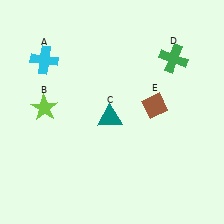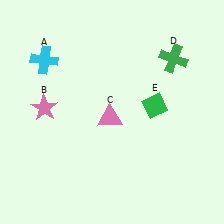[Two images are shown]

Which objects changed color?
B changed from lime to pink. C changed from teal to pink. E changed from brown to green.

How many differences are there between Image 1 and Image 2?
There are 3 differences between the two images.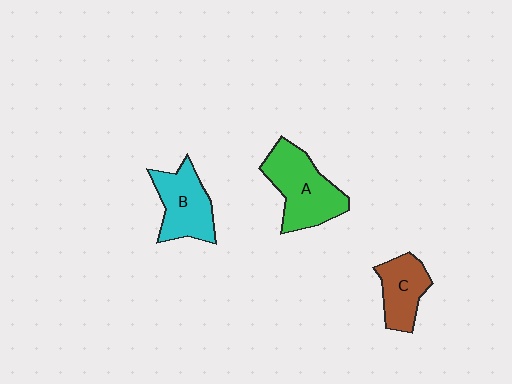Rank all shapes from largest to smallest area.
From largest to smallest: A (green), B (cyan), C (brown).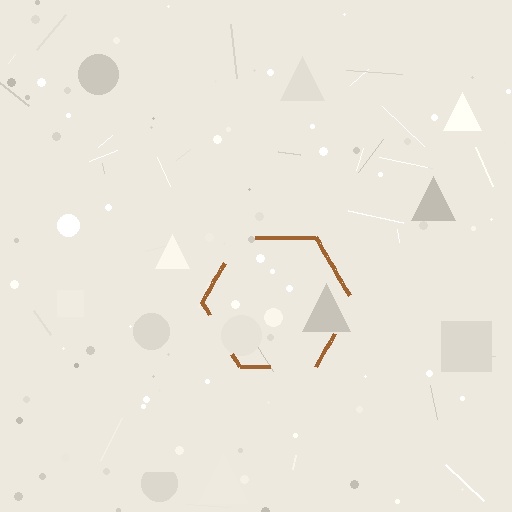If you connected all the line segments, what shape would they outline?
They would outline a hexagon.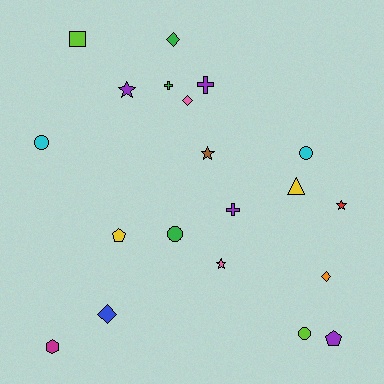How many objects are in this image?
There are 20 objects.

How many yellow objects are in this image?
There are 2 yellow objects.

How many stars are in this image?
There are 4 stars.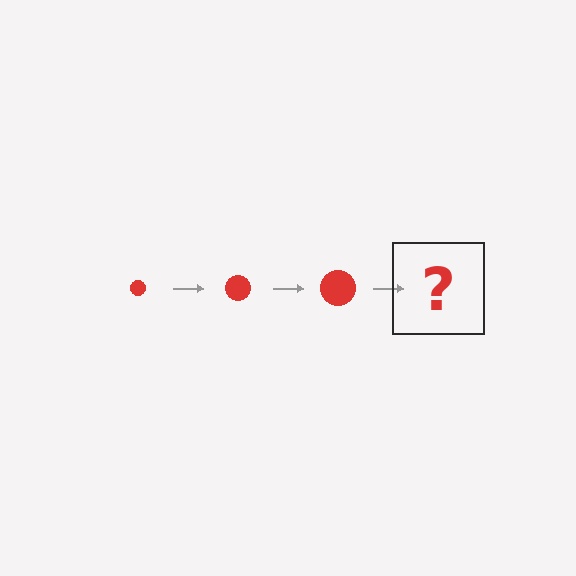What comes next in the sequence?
The next element should be a red circle, larger than the previous one.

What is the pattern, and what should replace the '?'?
The pattern is that the circle gets progressively larger each step. The '?' should be a red circle, larger than the previous one.